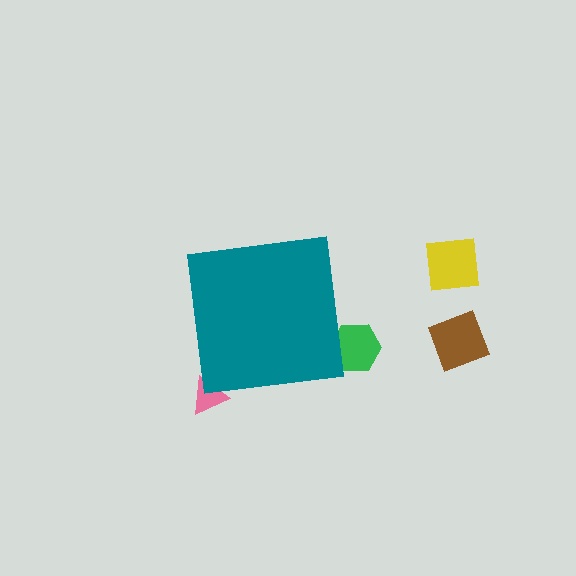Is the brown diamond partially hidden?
No, the brown diamond is fully visible.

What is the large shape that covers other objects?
A teal square.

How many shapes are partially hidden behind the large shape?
2 shapes are partially hidden.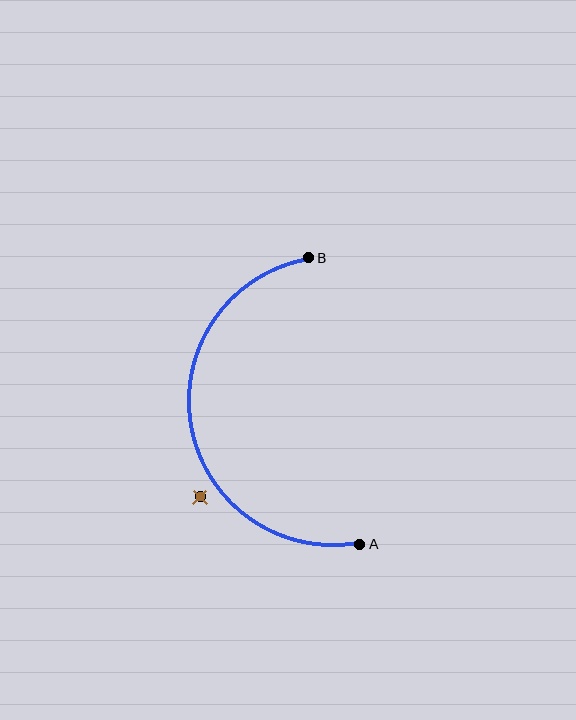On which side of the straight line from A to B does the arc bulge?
The arc bulges to the left of the straight line connecting A and B.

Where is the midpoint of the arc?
The arc midpoint is the point on the curve farthest from the straight line joining A and B. It sits to the left of that line.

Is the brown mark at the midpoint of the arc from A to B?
No — the brown mark does not lie on the arc at all. It sits slightly outside the curve.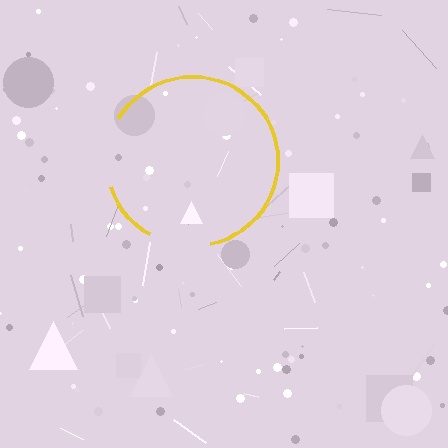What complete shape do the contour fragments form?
The contour fragments form a circle.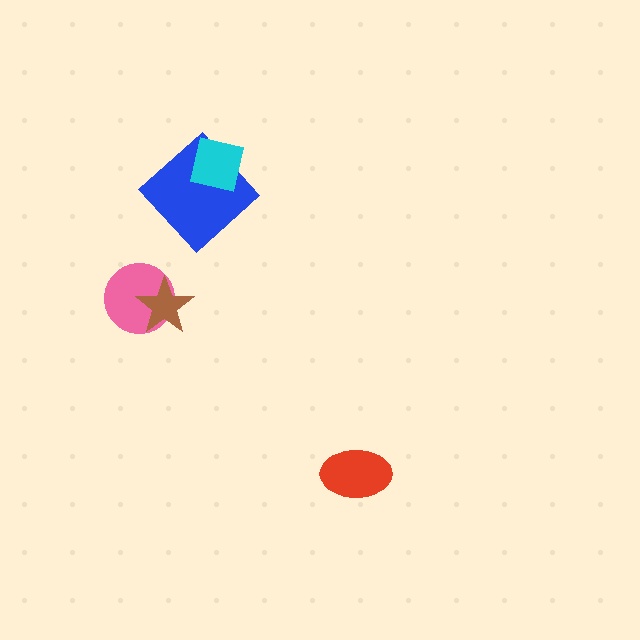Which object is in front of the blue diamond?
The cyan square is in front of the blue diamond.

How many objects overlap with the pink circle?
1 object overlaps with the pink circle.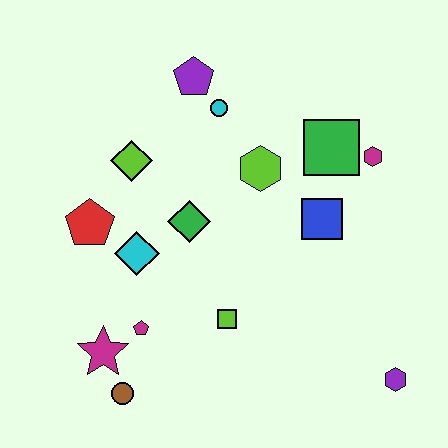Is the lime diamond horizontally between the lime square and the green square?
No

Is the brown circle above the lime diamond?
No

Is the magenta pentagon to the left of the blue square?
Yes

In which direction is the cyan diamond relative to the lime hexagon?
The cyan diamond is to the left of the lime hexagon.